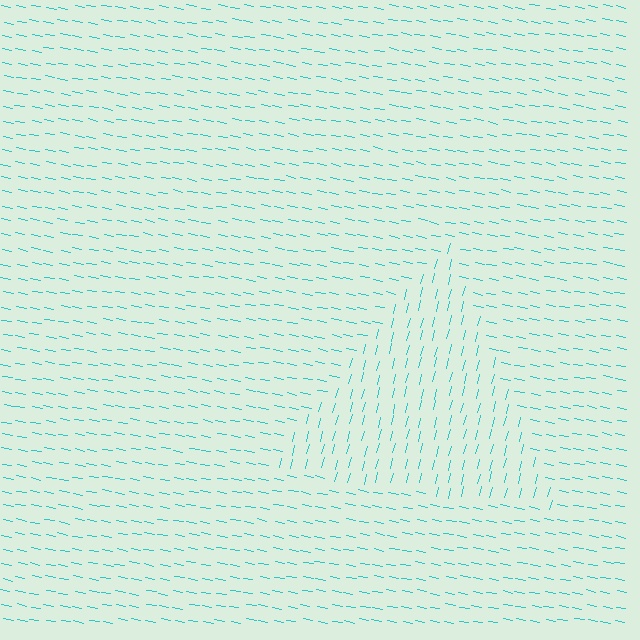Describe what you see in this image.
The image is filled with small cyan line segments. A triangle region in the image has lines oriented differently from the surrounding lines, creating a visible texture boundary.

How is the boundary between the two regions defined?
The boundary is defined purely by a change in line orientation (approximately 86 degrees difference). All lines are the same color and thickness.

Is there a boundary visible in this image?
Yes, there is a texture boundary formed by a change in line orientation.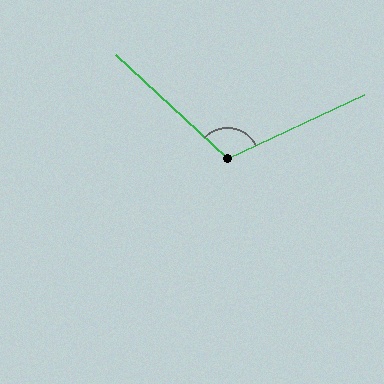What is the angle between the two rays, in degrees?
Approximately 112 degrees.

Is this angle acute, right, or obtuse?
It is obtuse.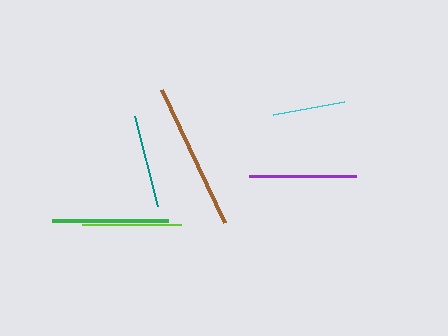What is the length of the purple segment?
The purple segment is approximately 107 pixels long.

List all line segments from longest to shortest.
From longest to shortest: brown, green, purple, lime, teal, cyan.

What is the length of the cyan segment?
The cyan segment is approximately 73 pixels long.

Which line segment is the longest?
The brown line is the longest at approximately 147 pixels.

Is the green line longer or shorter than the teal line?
The green line is longer than the teal line.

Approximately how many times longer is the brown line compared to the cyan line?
The brown line is approximately 2.0 times the length of the cyan line.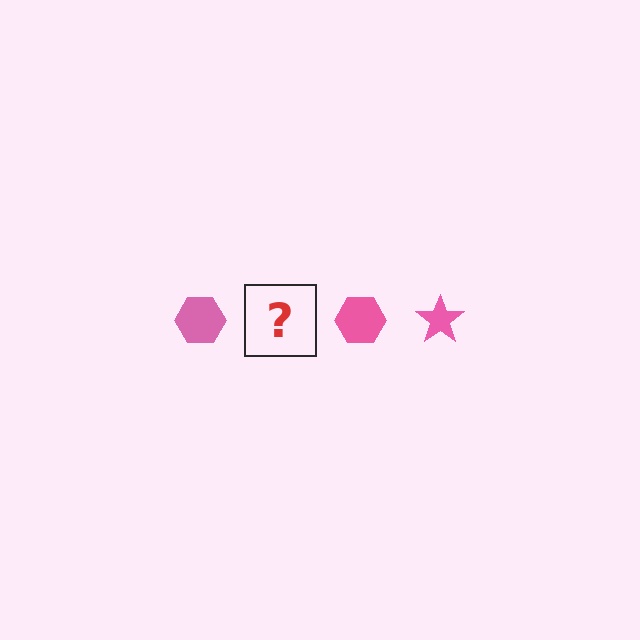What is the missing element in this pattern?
The missing element is a pink star.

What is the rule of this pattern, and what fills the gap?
The rule is that the pattern cycles through hexagon, star shapes in pink. The gap should be filled with a pink star.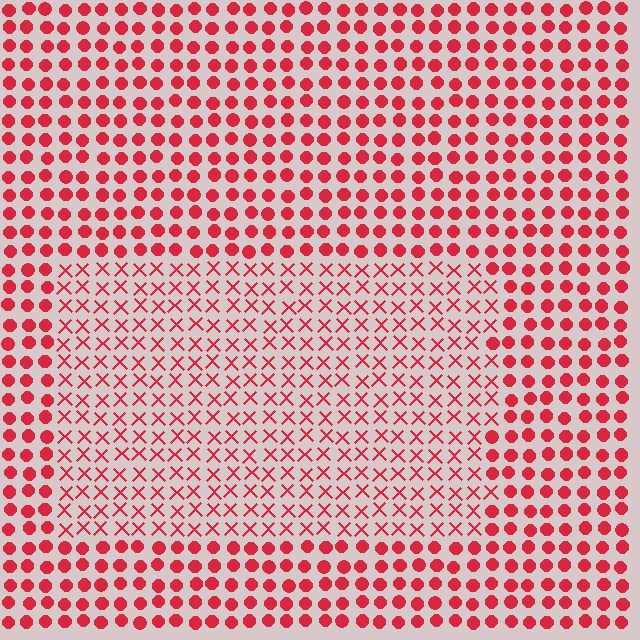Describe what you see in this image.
The image is filled with small red elements arranged in a uniform grid. A rectangle-shaped region contains X marks, while the surrounding area contains circles. The boundary is defined purely by the change in element shape.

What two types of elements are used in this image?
The image uses X marks inside the rectangle region and circles outside it.